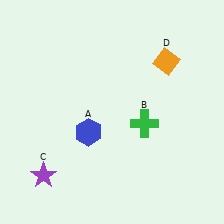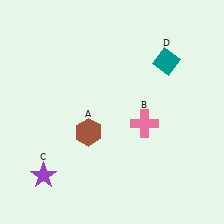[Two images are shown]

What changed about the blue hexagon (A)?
In Image 1, A is blue. In Image 2, it changed to brown.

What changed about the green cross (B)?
In Image 1, B is green. In Image 2, it changed to pink.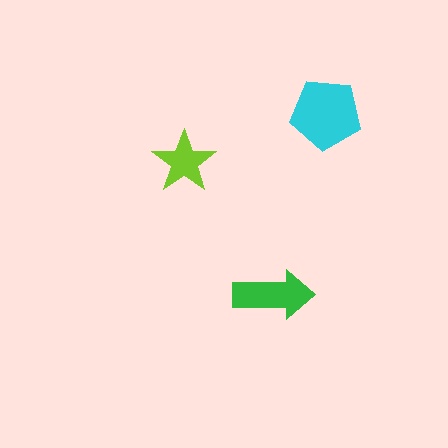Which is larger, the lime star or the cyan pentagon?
The cyan pentagon.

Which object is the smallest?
The lime star.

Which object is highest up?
The cyan pentagon is topmost.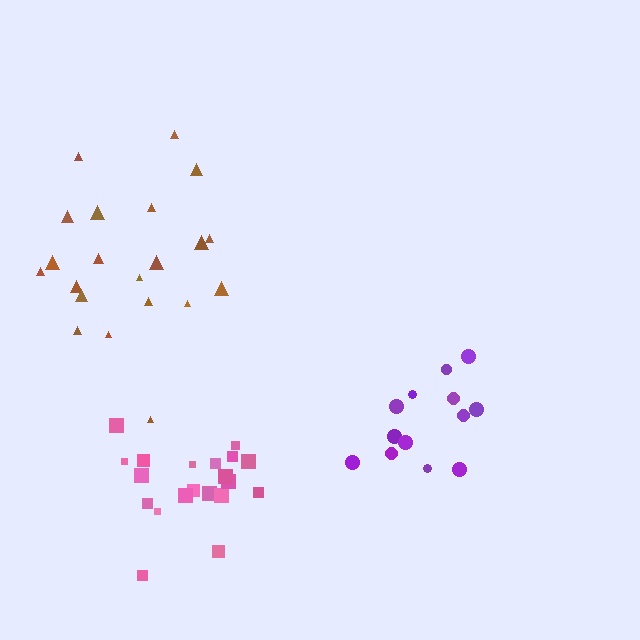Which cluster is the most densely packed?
Purple.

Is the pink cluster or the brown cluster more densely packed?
Pink.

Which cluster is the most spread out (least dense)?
Brown.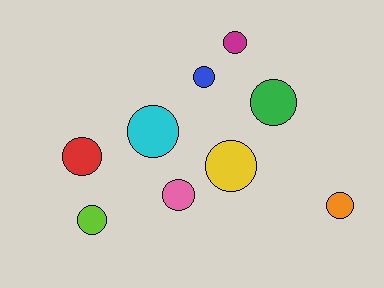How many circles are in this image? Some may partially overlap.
There are 9 circles.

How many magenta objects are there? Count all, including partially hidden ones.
There is 1 magenta object.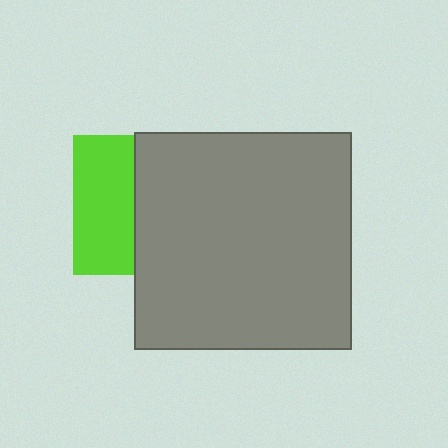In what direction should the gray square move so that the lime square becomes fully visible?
The gray square should move right. That is the shortest direction to clear the overlap and leave the lime square fully visible.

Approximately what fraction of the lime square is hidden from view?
Roughly 57% of the lime square is hidden behind the gray square.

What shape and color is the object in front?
The object in front is a gray square.